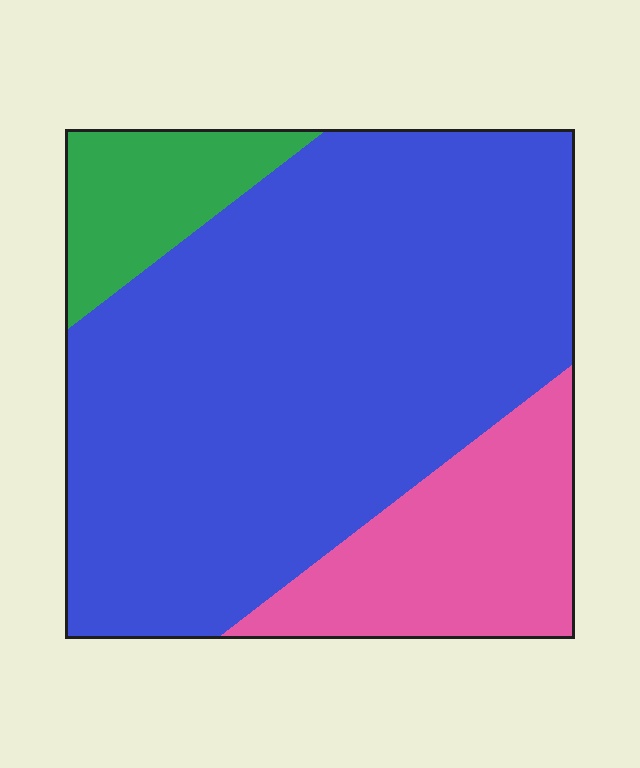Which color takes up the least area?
Green, at roughly 10%.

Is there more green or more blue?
Blue.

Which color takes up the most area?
Blue, at roughly 70%.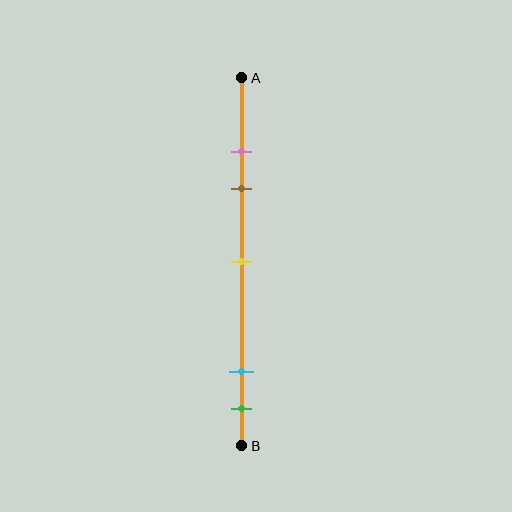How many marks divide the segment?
There are 5 marks dividing the segment.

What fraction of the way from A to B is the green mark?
The green mark is approximately 90% (0.9) of the way from A to B.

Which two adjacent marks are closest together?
The pink and brown marks are the closest adjacent pair.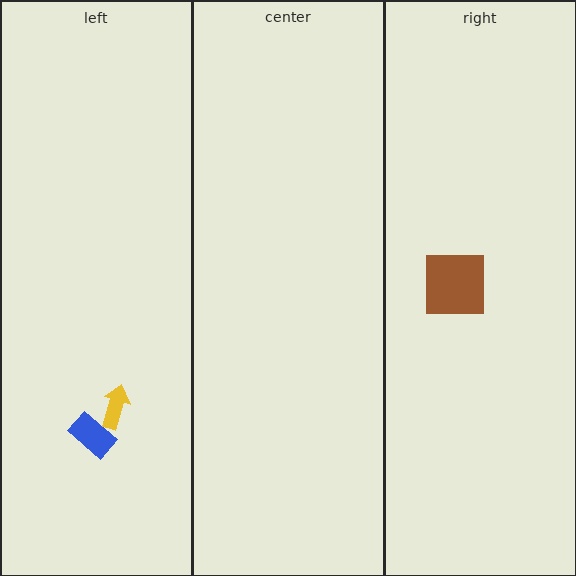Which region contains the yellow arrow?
The left region.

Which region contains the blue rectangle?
The left region.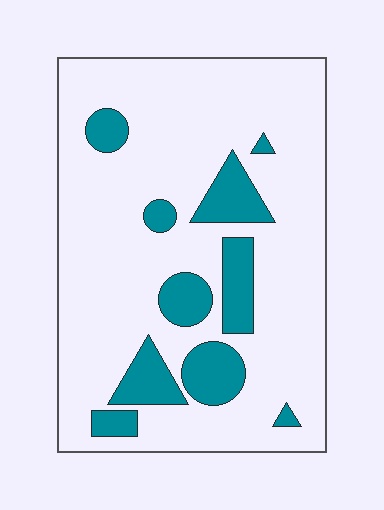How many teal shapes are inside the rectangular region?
10.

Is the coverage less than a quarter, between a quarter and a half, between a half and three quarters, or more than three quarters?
Less than a quarter.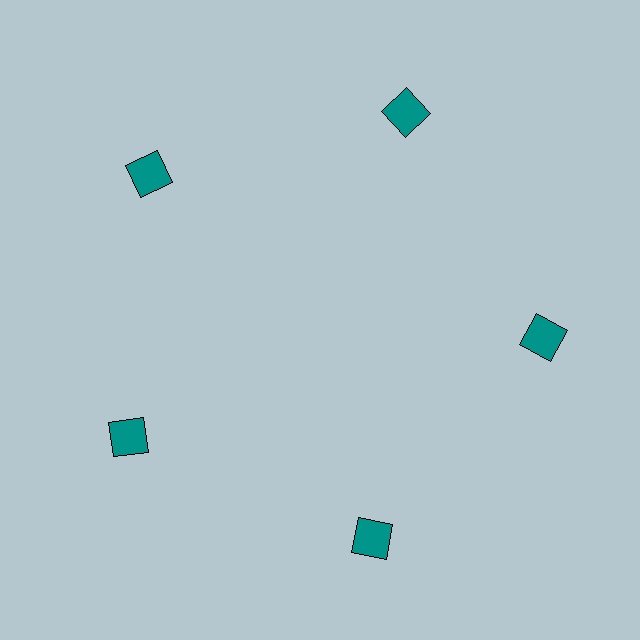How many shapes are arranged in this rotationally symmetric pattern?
There are 5 shapes, arranged in 5 groups of 1.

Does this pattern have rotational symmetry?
Yes, this pattern has 5-fold rotational symmetry. It looks the same after rotating 72 degrees around the center.